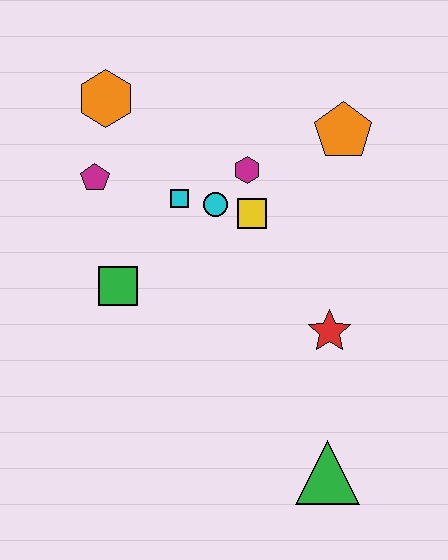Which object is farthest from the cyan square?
The green triangle is farthest from the cyan square.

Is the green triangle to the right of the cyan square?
Yes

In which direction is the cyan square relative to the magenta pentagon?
The cyan square is to the right of the magenta pentagon.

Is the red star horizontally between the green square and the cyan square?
No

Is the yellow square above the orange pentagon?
No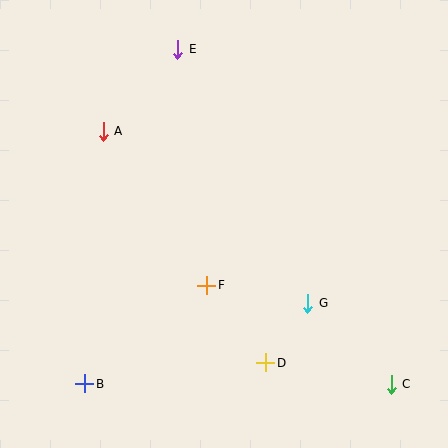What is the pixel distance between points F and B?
The distance between F and B is 157 pixels.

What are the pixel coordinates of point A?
Point A is at (103, 131).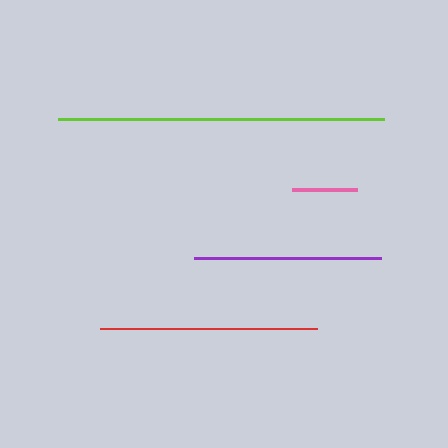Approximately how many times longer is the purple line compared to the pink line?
The purple line is approximately 2.9 times the length of the pink line.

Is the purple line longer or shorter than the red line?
The red line is longer than the purple line.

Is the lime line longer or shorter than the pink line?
The lime line is longer than the pink line.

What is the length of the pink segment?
The pink segment is approximately 65 pixels long.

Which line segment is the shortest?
The pink line is the shortest at approximately 65 pixels.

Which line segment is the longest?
The lime line is the longest at approximately 326 pixels.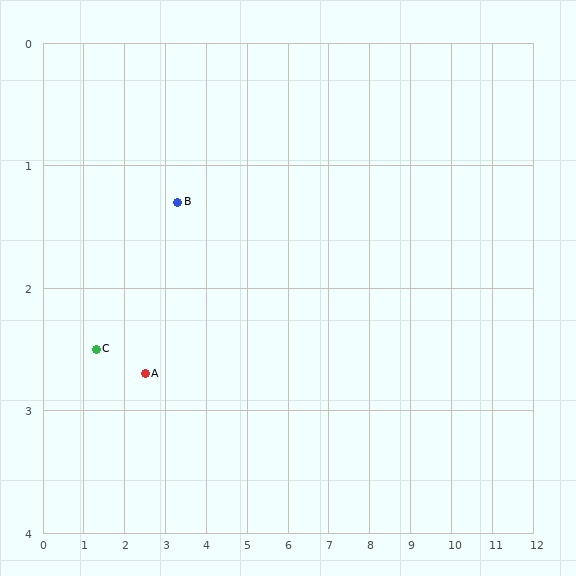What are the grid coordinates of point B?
Point B is at approximately (3.3, 1.3).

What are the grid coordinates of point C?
Point C is at approximately (1.3, 2.5).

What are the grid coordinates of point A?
Point A is at approximately (2.5, 2.7).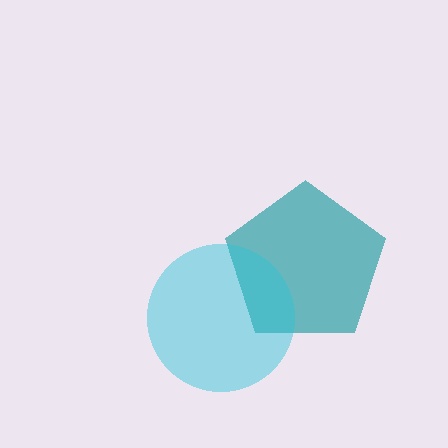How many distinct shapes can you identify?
There are 2 distinct shapes: a teal pentagon, a cyan circle.